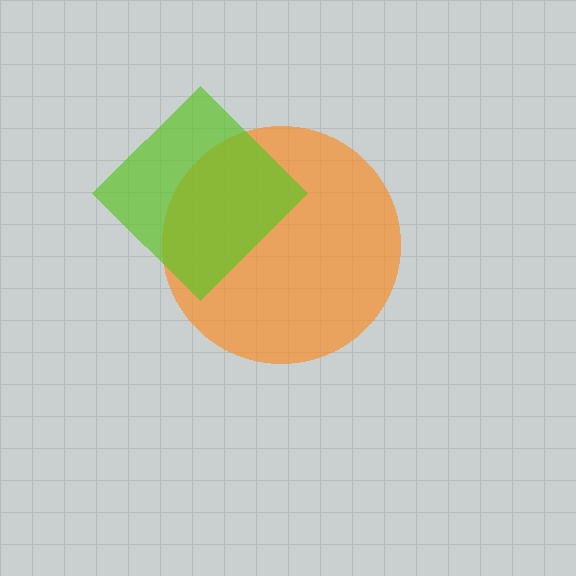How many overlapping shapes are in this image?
There are 2 overlapping shapes in the image.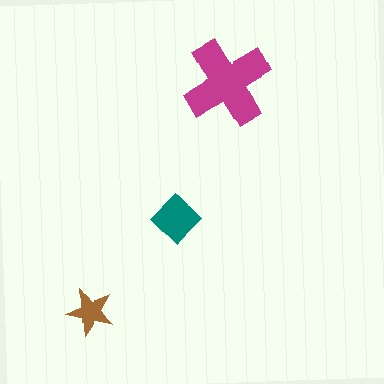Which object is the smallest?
The brown star.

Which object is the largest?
The magenta cross.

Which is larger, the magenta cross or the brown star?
The magenta cross.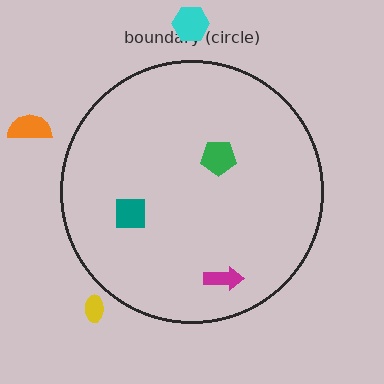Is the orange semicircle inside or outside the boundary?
Outside.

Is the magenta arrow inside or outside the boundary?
Inside.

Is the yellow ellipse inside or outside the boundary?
Outside.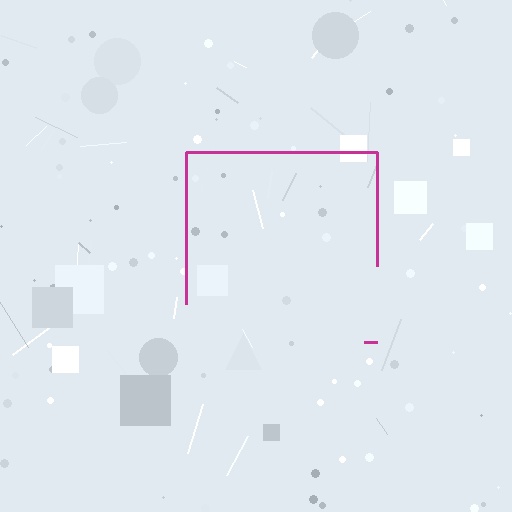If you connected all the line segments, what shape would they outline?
They would outline a square.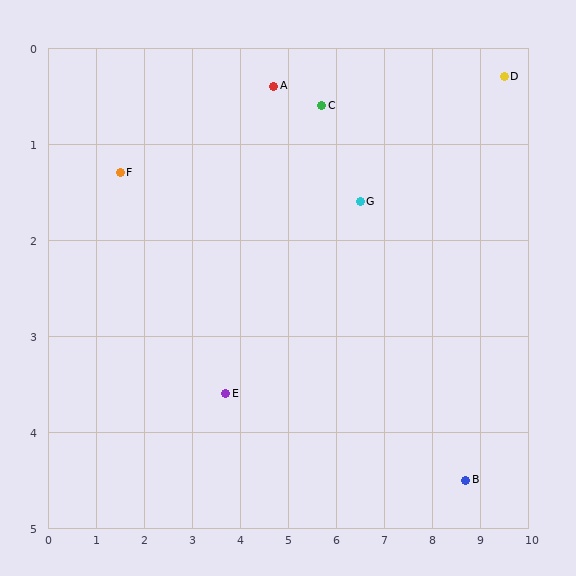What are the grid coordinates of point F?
Point F is at approximately (1.5, 1.3).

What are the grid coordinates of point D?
Point D is at approximately (9.5, 0.3).